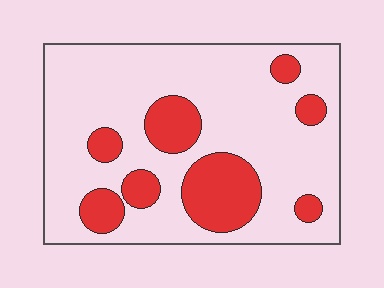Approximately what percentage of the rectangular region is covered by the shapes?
Approximately 25%.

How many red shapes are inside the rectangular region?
8.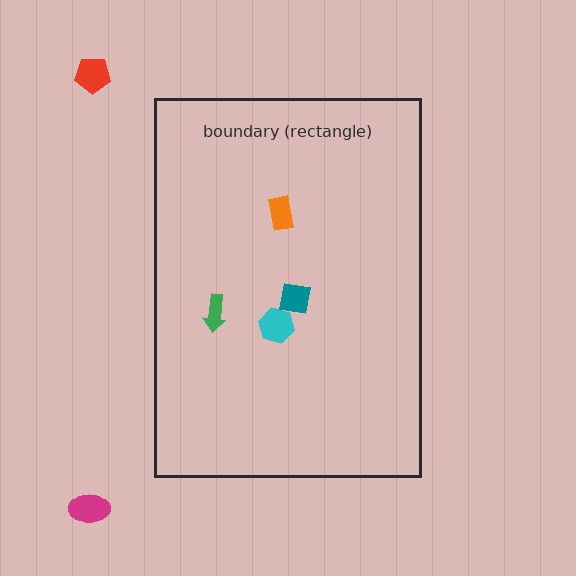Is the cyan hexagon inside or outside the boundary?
Inside.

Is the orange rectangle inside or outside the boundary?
Inside.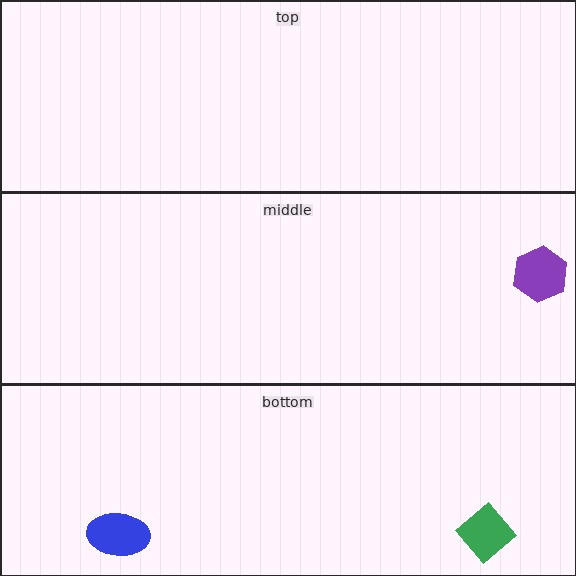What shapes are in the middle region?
The purple hexagon.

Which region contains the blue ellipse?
The bottom region.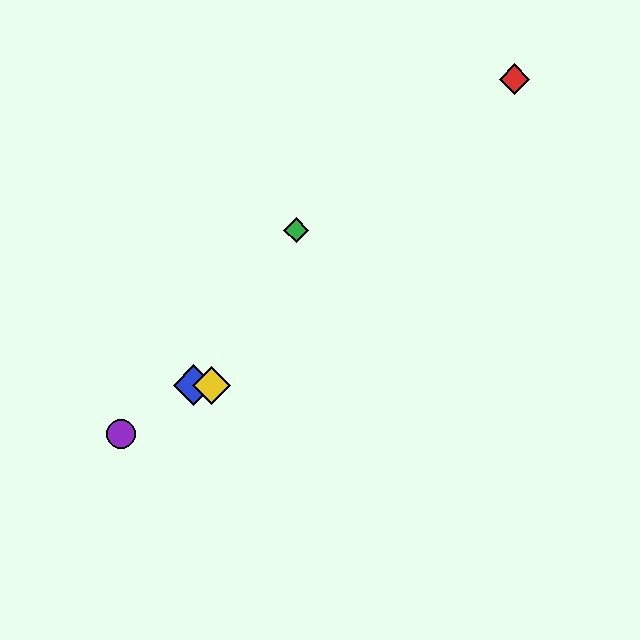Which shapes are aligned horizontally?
The blue diamond, the yellow diamond are aligned horizontally.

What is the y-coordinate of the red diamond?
The red diamond is at y≈79.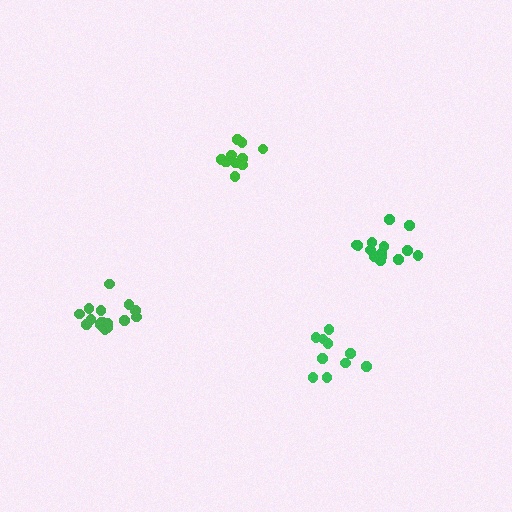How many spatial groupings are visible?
There are 4 spatial groupings.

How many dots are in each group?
Group 1: 17 dots, Group 2: 11 dots, Group 3: 14 dots, Group 4: 12 dots (54 total).